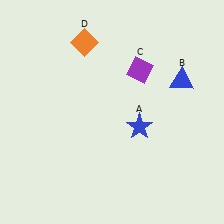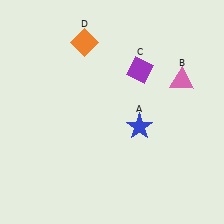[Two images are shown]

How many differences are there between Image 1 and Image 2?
There is 1 difference between the two images.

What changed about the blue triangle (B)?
In Image 1, B is blue. In Image 2, it changed to pink.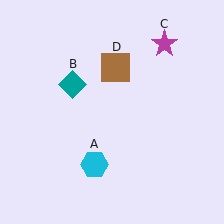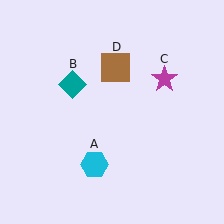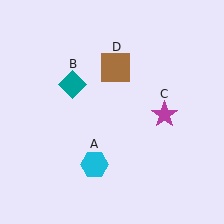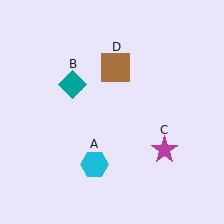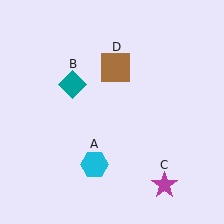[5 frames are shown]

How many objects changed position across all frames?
1 object changed position: magenta star (object C).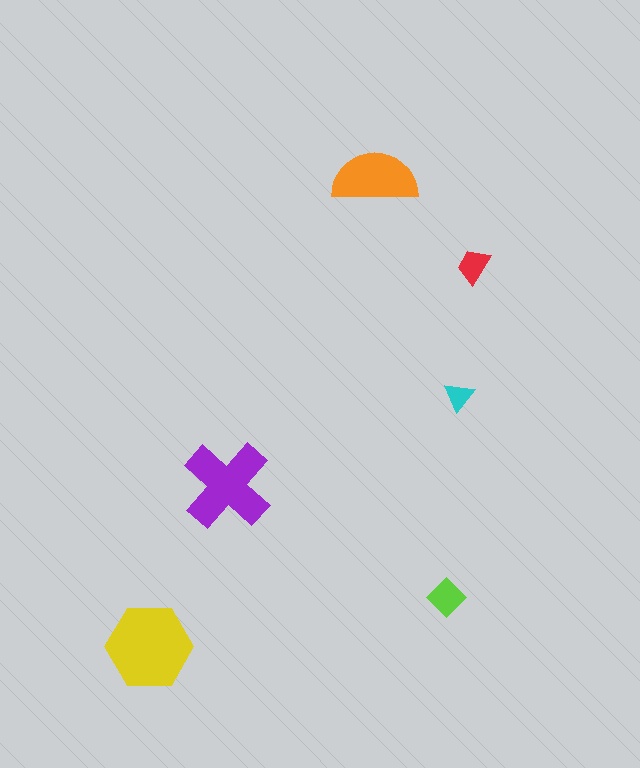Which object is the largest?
The yellow hexagon.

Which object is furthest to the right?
The red trapezoid is rightmost.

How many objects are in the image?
There are 6 objects in the image.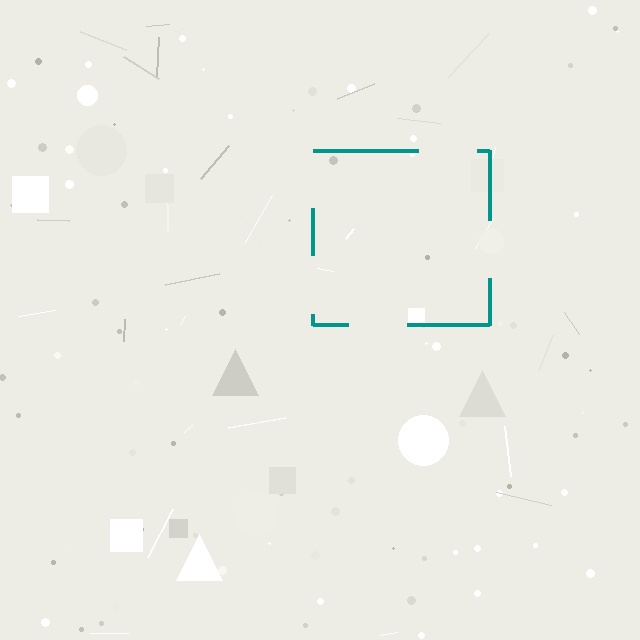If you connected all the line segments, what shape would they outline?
They would outline a square.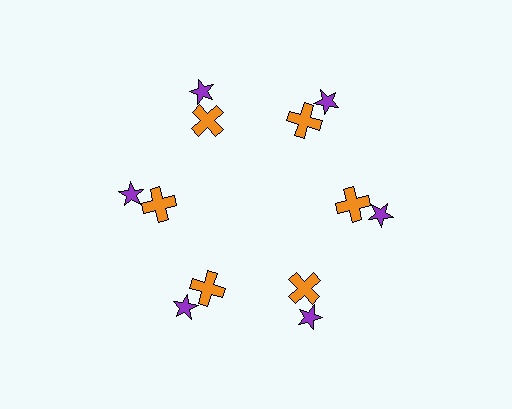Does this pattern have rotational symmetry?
Yes, this pattern has 6-fold rotational symmetry. It looks the same after rotating 60 degrees around the center.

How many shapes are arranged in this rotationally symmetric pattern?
There are 12 shapes, arranged in 6 groups of 2.